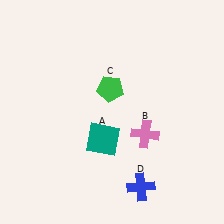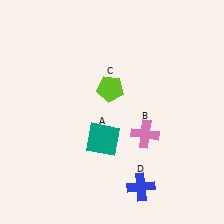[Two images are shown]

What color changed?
The pentagon (C) changed from green in Image 1 to lime in Image 2.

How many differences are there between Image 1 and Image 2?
There is 1 difference between the two images.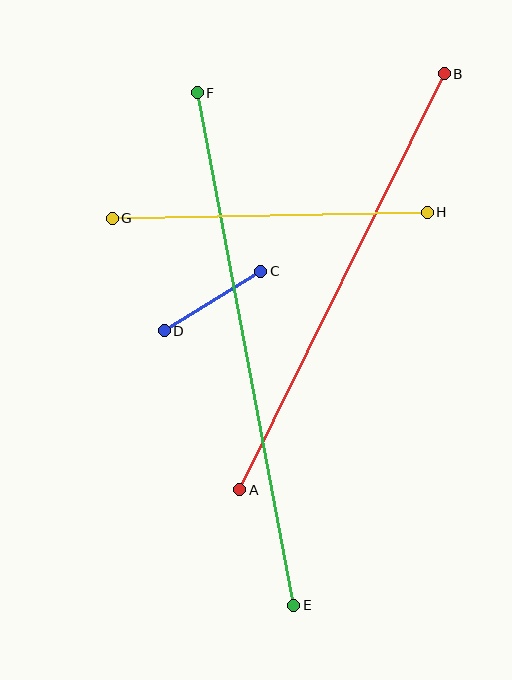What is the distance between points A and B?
The distance is approximately 464 pixels.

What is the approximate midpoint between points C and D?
The midpoint is at approximately (212, 301) pixels.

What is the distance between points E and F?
The distance is approximately 521 pixels.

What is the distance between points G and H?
The distance is approximately 315 pixels.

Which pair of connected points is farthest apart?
Points E and F are farthest apart.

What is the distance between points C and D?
The distance is approximately 113 pixels.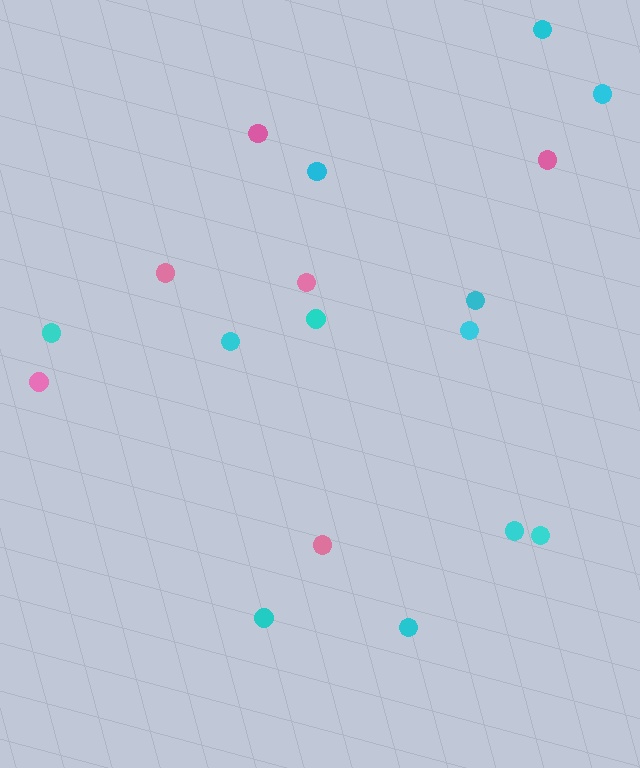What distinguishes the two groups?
There are 2 groups: one group of cyan circles (12) and one group of pink circles (6).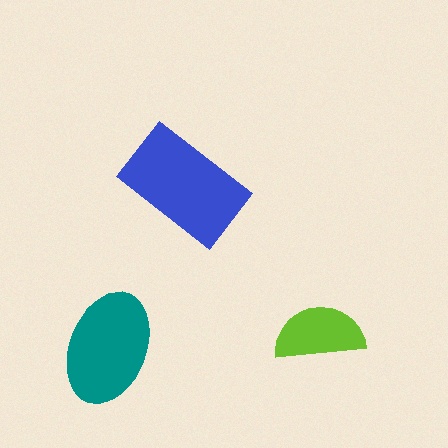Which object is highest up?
The blue rectangle is topmost.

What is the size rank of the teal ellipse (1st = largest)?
2nd.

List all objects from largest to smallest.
The blue rectangle, the teal ellipse, the lime semicircle.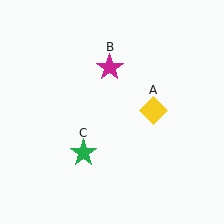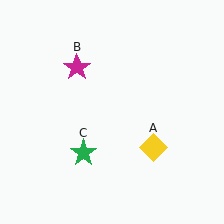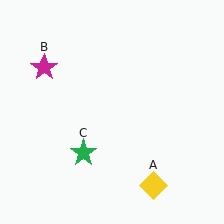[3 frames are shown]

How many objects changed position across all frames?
2 objects changed position: yellow diamond (object A), magenta star (object B).